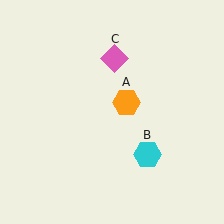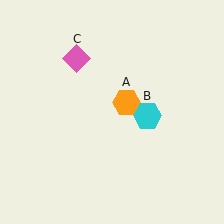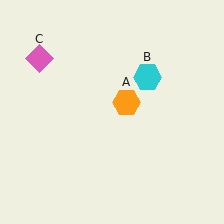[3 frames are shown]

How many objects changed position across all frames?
2 objects changed position: cyan hexagon (object B), pink diamond (object C).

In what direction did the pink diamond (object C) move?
The pink diamond (object C) moved left.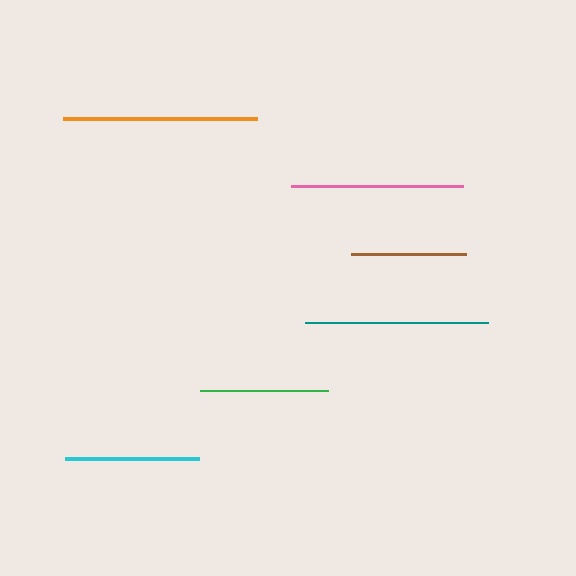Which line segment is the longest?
The orange line is the longest at approximately 194 pixels.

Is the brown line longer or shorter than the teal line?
The teal line is longer than the brown line.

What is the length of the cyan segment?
The cyan segment is approximately 134 pixels long.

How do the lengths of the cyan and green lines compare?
The cyan and green lines are approximately the same length.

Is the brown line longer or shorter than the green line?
The green line is longer than the brown line.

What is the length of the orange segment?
The orange segment is approximately 194 pixels long.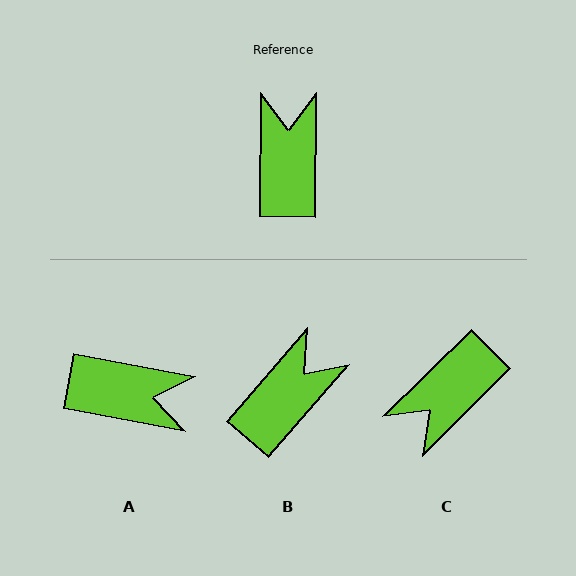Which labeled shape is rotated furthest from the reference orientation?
C, about 135 degrees away.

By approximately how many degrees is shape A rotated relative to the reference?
Approximately 100 degrees clockwise.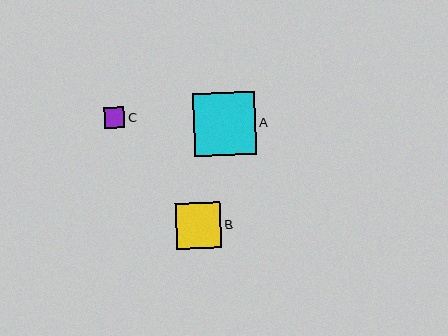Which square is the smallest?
Square C is the smallest with a size of approximately 21 pixels.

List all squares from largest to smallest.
From largest to smallest: A, B, C.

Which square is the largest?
Square A is the largest with a size of approximately 63 pixels.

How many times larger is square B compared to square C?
Square B is approximately 2.2 times the size of square C.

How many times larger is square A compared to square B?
Square A is approximately 1.4 times the size of square B.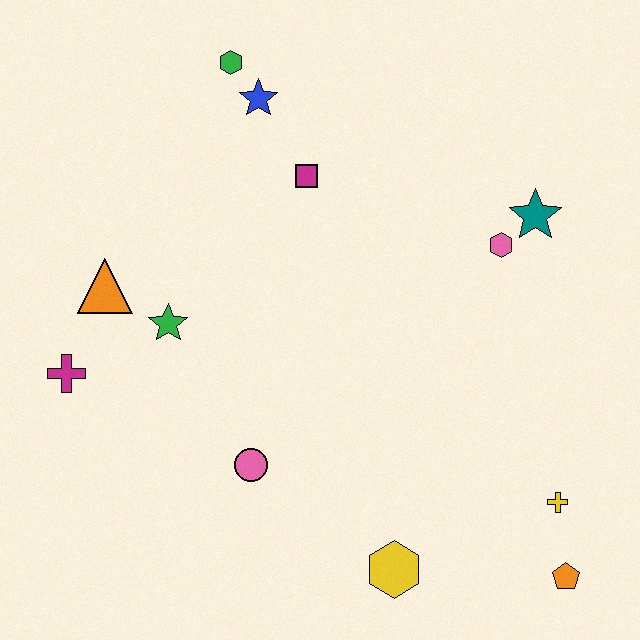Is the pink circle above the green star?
No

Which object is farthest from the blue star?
The orange pentagon is farthest from the blue star.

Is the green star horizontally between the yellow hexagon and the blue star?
No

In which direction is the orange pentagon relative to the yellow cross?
The orange pentagon is below the yellow cross.